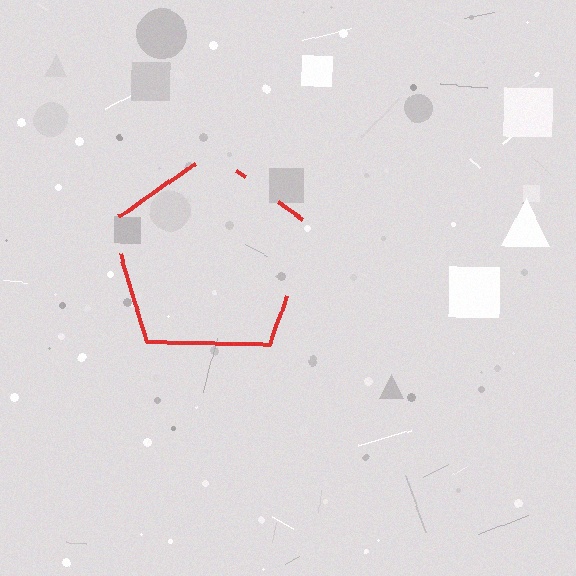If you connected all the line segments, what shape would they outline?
They would outline a pentagon.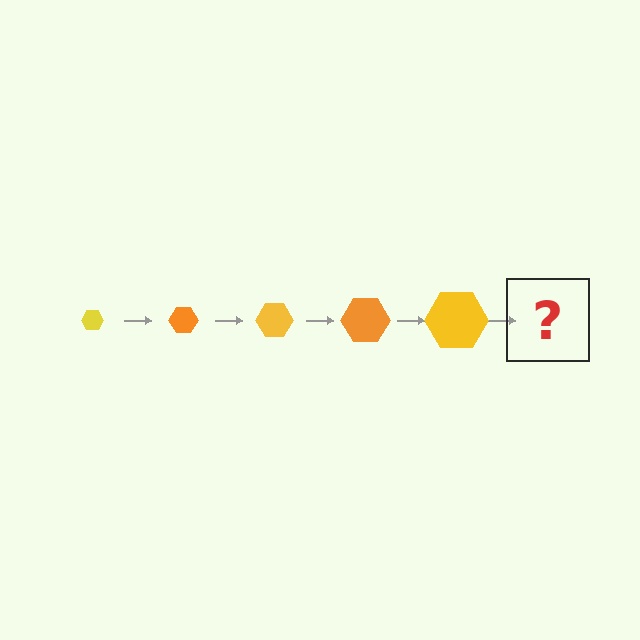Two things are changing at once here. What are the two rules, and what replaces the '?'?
The two rules are that the hexagon grows larger each step and the color cycles through yellow and orange. The '?' should be an orange hexagon, larger than the previous one.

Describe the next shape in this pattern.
It should be an orange hexagon, larger than the previous one.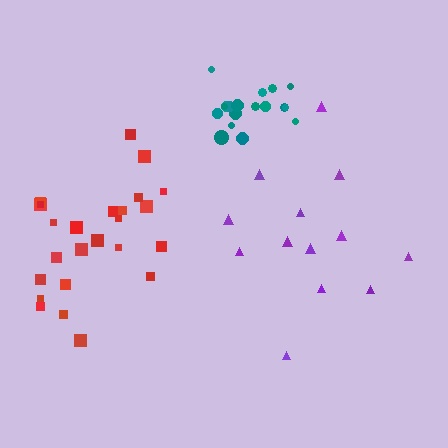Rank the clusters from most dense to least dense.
teal, red, purple.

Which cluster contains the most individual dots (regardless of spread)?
Red (25).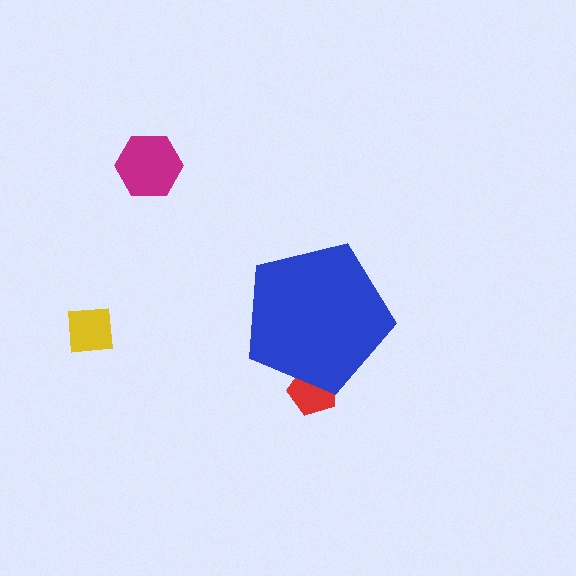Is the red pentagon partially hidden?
Yes, the red pentagon is partially hidden behind the blue pentagon.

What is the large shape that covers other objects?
A blue pentagon.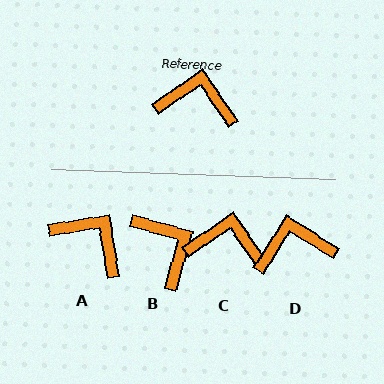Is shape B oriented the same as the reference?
No, it is off by about 50 degrees.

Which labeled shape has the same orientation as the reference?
C.